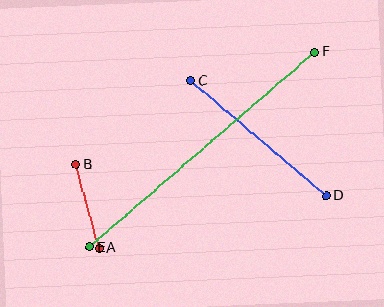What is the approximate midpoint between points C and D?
The midpoint is at approximately (259, 138) pixels.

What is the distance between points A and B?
The distance is approximately 87 pixels.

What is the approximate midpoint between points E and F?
The midpoint is at approximately (202, 149) pixels.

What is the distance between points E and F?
The distance is approximately 298 pixels.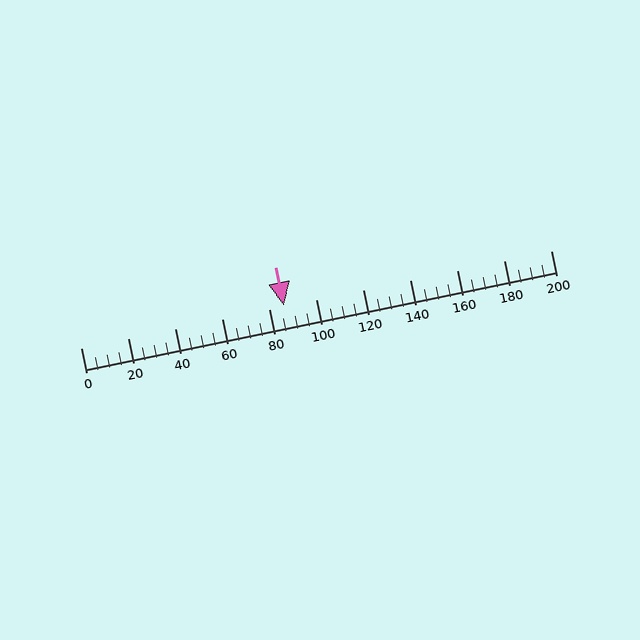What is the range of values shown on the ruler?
The ruler shows values from 0 to 200.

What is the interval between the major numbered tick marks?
The major tick marks are spaced 20 units apart.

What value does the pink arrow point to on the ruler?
The pink arrow points to approximately 86.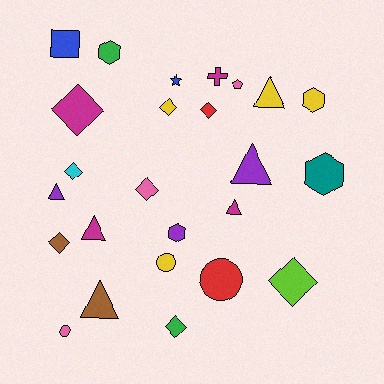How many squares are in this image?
There is 1 square.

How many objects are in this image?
There are 25 objects.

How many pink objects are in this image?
There are 3 pink objects.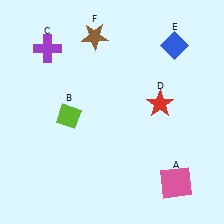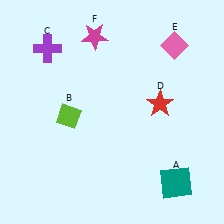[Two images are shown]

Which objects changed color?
A changed from pink to teal. E changed from blue to pink. F changed from brown to magenta.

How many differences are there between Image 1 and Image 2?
There are 3 differences between the two images.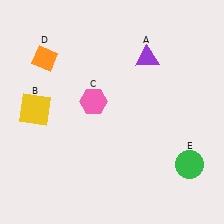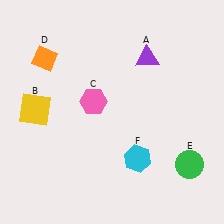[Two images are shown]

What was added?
A cyan hexagon (F) was added in Image 2.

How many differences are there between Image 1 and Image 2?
There is 1 difference between the two images.